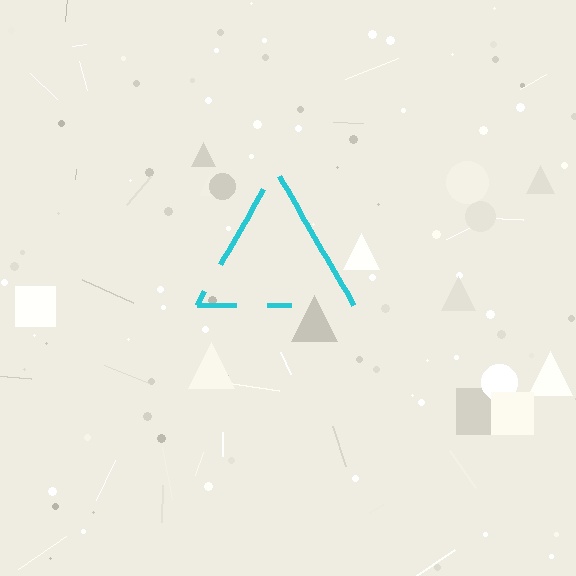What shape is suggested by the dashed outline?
The dashed outline suggests a triangle.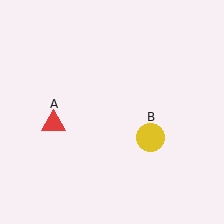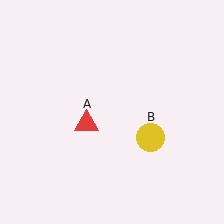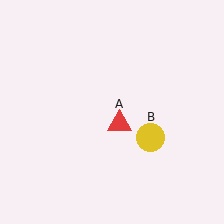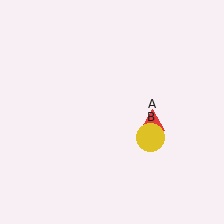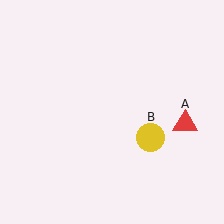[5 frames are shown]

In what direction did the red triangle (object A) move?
The red triangle (object A) moved right.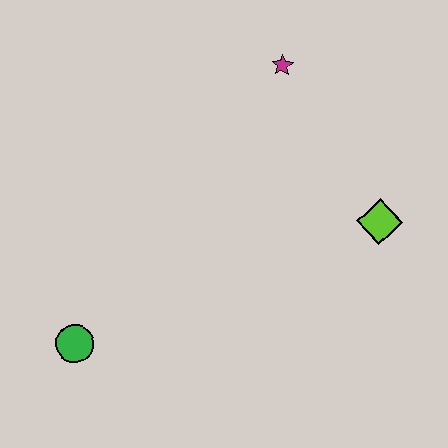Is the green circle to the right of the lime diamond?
No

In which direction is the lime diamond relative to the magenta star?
The lime diamond is below the magenta star.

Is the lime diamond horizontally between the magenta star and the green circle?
No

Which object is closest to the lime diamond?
The magenta star is closest to the lime diamond.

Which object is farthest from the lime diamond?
The green circle is farthest from the lime diamond.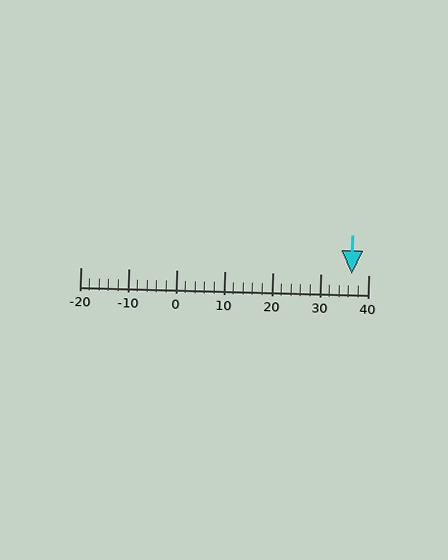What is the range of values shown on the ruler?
The ruler shows values from -20 to 40.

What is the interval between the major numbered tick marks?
The major tick marks are spaced 10 units apart.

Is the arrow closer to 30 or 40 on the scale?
The arrow is closer to 40.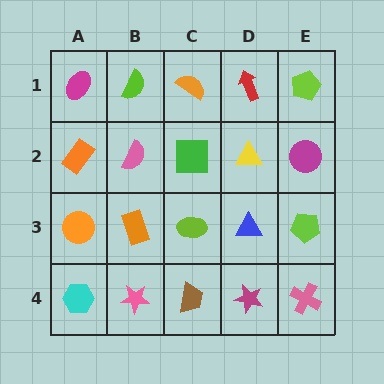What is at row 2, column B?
A pink semicircle.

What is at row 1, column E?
A lime pentagon.